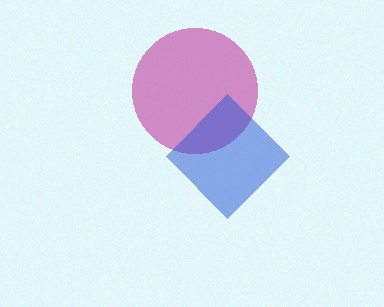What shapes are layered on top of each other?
The layered shapes are: a magenta circle, a blue diamond.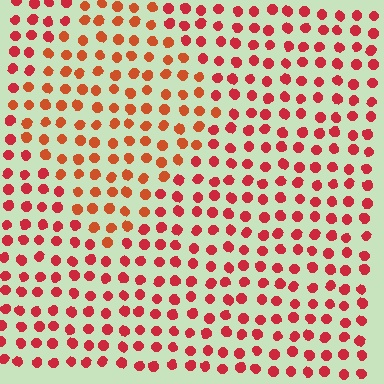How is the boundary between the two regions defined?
The boundary is defined purely by a slight shift in hue (about 23 degrees). Spacing, size, and orientation are identical on both sides.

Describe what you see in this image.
The image is filled with small red elements in a uniform arrangement. A diamond-shaped region is visible where the elements are tinted to a slightly different hue, forming a subtle color boundary.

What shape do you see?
I see a diamond.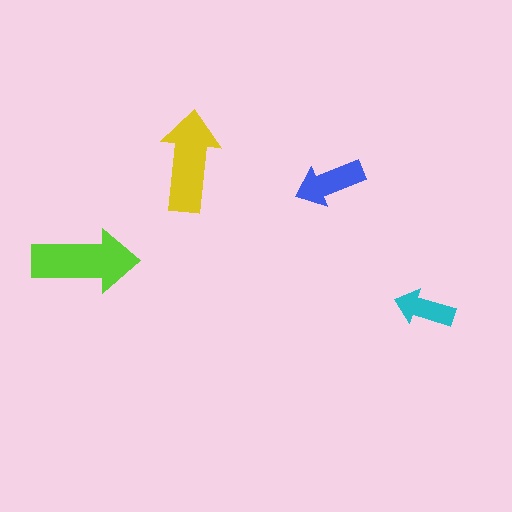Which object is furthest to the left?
The lime arrow is leftmost.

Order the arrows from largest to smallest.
the lime one, the yellow one, the blue one, the cyan one.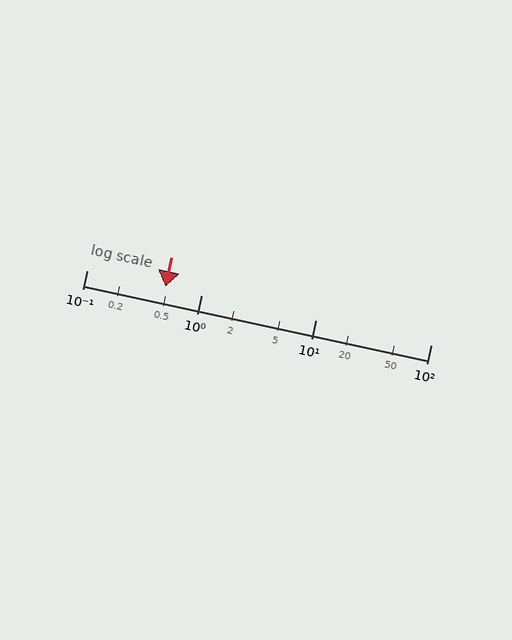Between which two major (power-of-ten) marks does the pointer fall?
The pointer is between 0.1 and 1.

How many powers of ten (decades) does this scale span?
The scale spans 3 decades, from 0.1 to 100.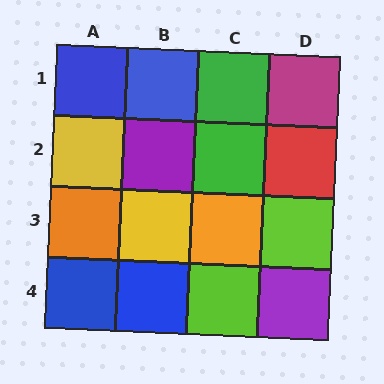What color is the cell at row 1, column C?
Green.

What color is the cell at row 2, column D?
Red.